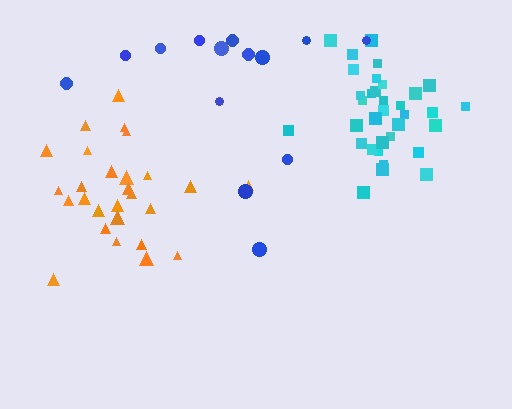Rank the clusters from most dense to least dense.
cyan, orange, blue.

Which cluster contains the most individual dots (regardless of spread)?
Cyan (34).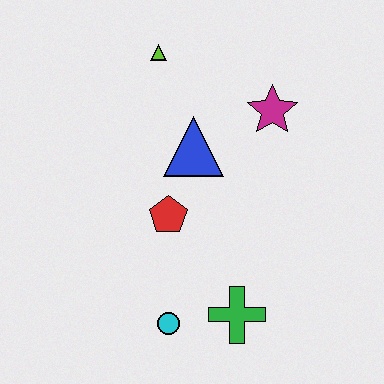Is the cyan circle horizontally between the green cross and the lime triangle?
Yes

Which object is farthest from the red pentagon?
The lime triangle is farthest from the red pentagon.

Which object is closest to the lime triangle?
The blue triangle is closest to the lime triangle.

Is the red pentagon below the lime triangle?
Yes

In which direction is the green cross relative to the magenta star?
The green cross is below the magenta star.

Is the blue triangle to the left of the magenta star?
Yes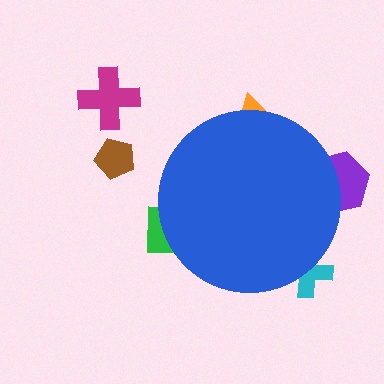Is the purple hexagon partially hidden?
Yes, the purple hexagon is partially hidden behind the blue circle.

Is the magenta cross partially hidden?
No, the magenta cross is fully visible.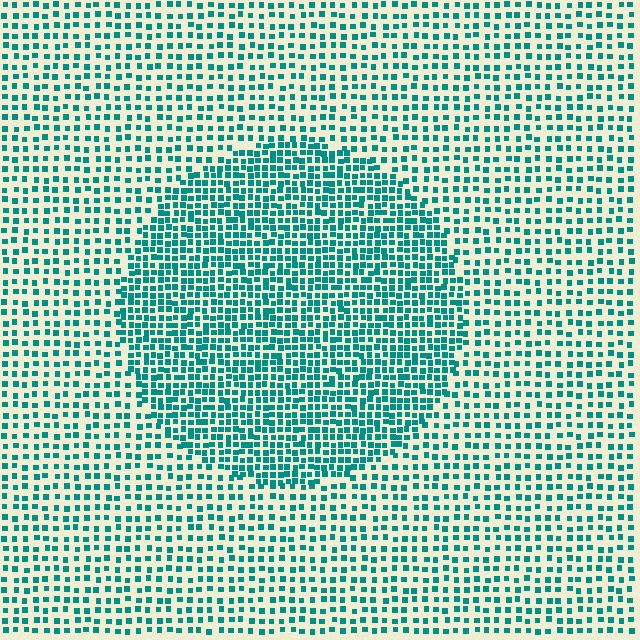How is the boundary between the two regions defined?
The boundary is defined by a change in element density (approximately 1.9x ratio). All elements are the same color, size, and shape.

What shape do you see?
I see a circle.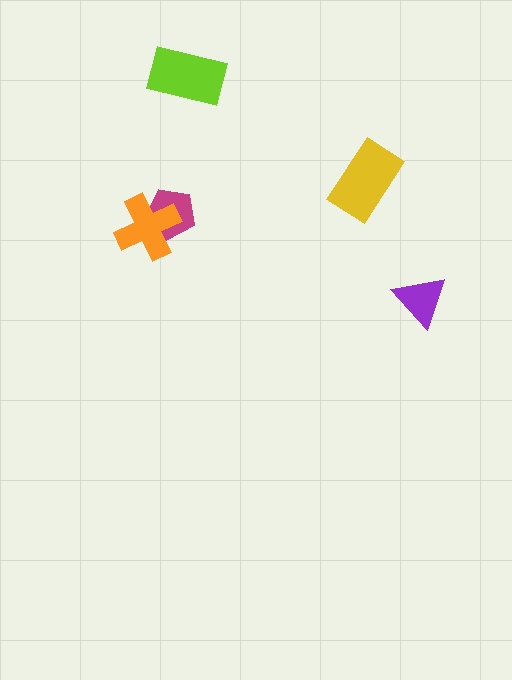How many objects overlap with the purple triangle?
0 objects overlap with the purple triangle.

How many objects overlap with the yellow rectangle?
0 objects overlap with the yellow rectangle.